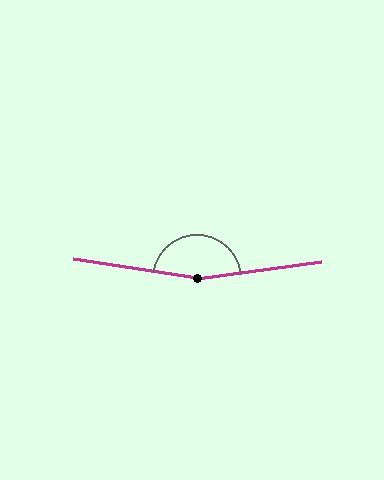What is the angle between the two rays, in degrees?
Approximately 163 degrees.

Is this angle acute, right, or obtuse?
It is obtuse.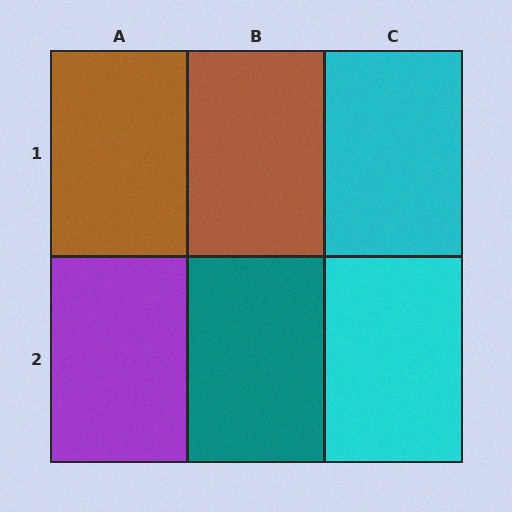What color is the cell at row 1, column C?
Cyan.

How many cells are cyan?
2 cells are cyan.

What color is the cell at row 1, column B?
Brown.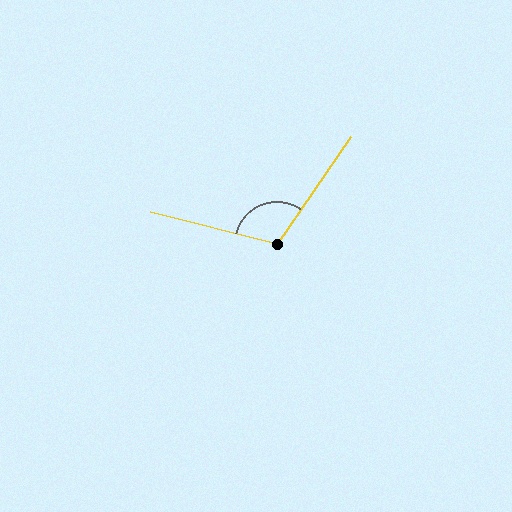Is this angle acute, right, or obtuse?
It is obtuse.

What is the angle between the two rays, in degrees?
Approximately 110 degrees.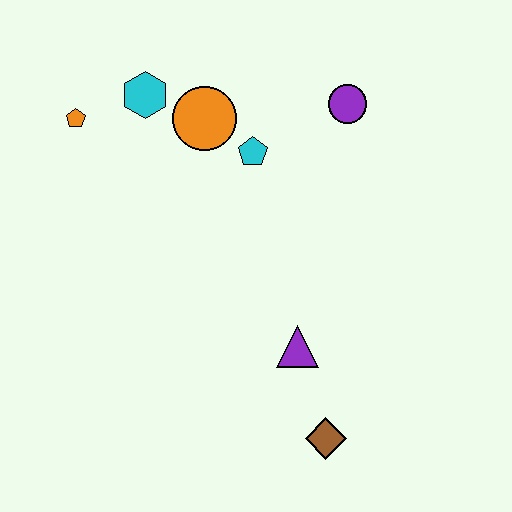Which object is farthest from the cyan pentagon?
The brown diamond is farthest from the cyan pentagon.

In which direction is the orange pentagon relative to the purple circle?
The orange pentagon is to the left of the purple circle.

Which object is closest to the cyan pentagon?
The orange circle is closest to the cyan pentagon.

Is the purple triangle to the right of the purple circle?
No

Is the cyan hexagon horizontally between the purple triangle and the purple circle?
No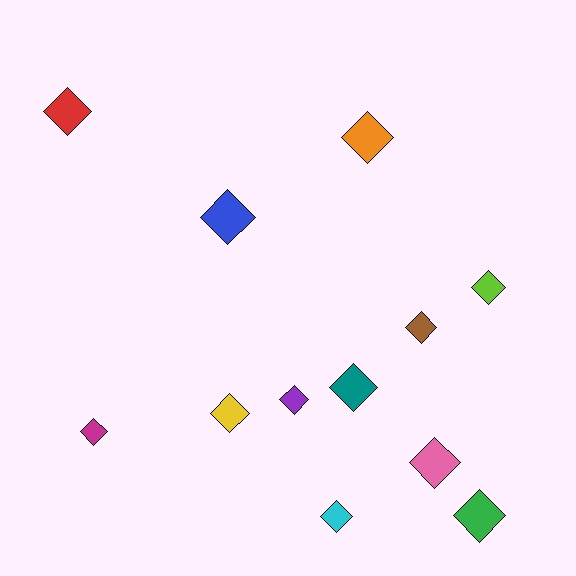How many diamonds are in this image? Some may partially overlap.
There are 12 diamonds.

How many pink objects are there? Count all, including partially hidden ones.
There is 1 pink object.